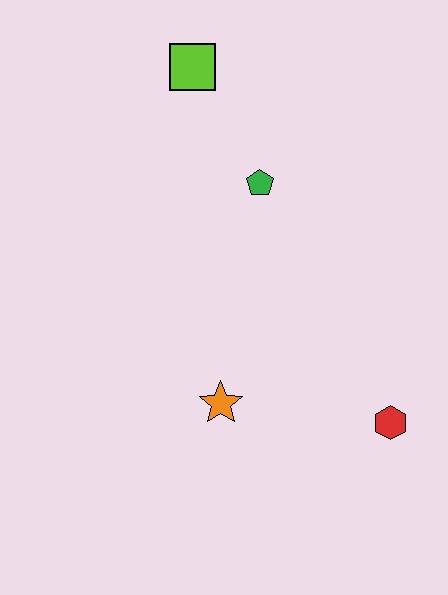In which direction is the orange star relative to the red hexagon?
The orange star is to the left of the red hexagon.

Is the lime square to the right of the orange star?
No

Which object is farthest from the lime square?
The red hexagon is farthest from the lime square.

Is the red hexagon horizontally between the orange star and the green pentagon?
No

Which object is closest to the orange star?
The red hexagon is closest to the orange star.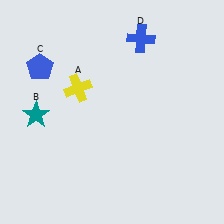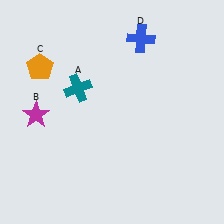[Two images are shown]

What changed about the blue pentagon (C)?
In Image 1, C is blue. In Image 2, it changed to orange.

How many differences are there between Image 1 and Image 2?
There are 3 differences between the two images.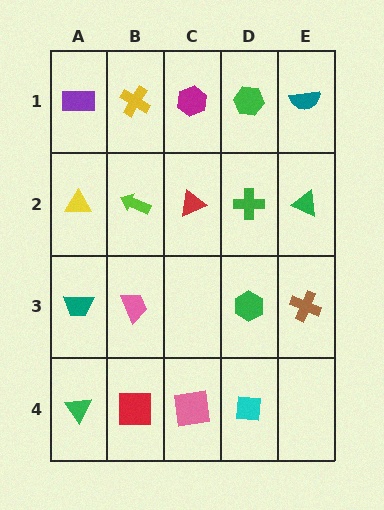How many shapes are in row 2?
5 shapes.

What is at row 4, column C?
A pink square.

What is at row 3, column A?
A teal trapezoid.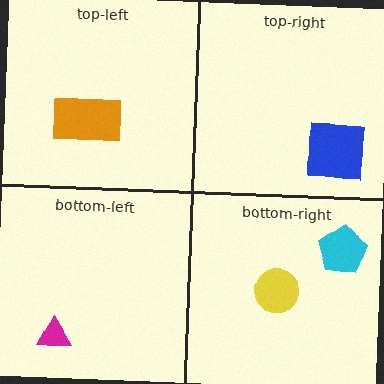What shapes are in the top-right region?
The blue square.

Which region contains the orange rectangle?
The top-left region.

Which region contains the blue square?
The top-right region.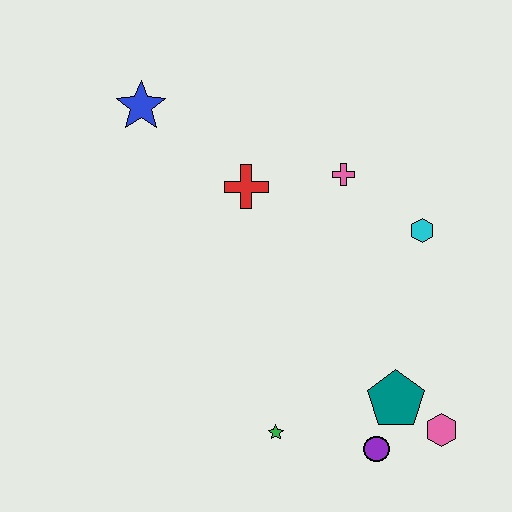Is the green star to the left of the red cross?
No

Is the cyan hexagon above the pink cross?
No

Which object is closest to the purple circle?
The teal pentagon is closest to the purple circle.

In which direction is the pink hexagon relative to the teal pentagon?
The pink hexagon is to the right of the teal pentagon.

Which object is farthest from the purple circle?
The blue star is farthest from the purple circle.